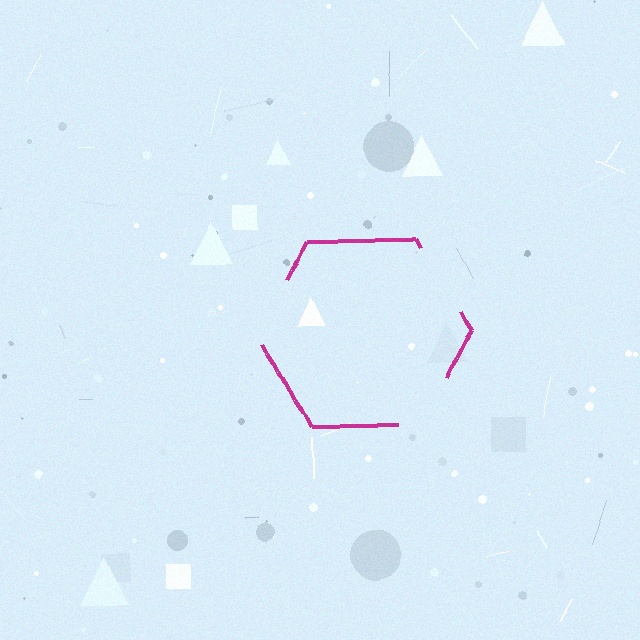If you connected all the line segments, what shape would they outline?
They would outline a hexagon.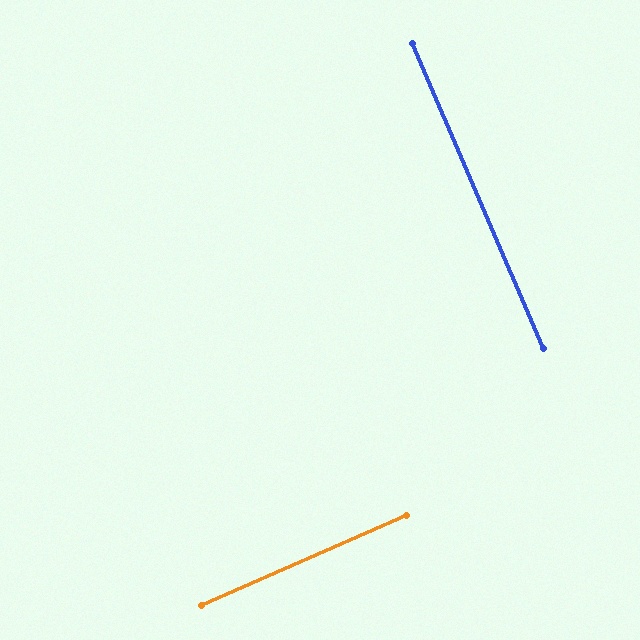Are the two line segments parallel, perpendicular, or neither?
Perpendicular — they meet at approximately 90°.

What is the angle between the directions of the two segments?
Approximately 90 degrees.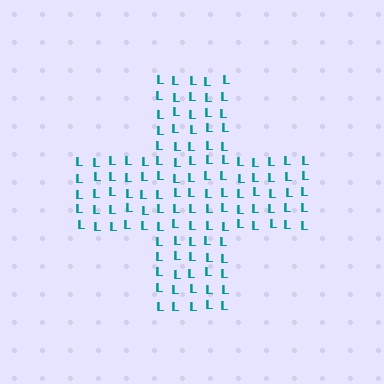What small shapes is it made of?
It is made of small letter L's.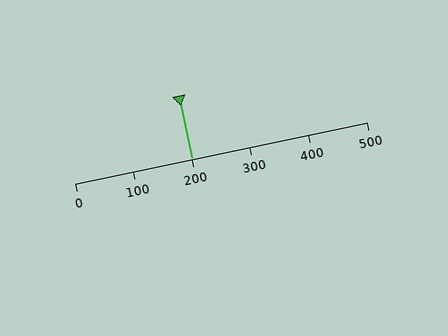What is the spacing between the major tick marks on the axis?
The major ticks are spaced 100 apart.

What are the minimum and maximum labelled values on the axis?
The axis runs from 0 to 500.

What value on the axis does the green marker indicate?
The marker indicates approximately 200.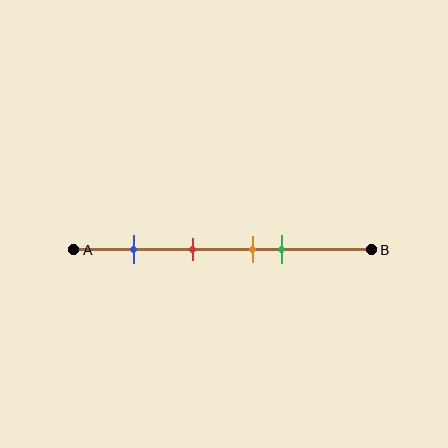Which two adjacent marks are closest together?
The orange and green marks are the closest adjacent pair.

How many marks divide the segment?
There are 4 marks dividing the segment.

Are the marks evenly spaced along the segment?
No, the marks are not evenly spaced.